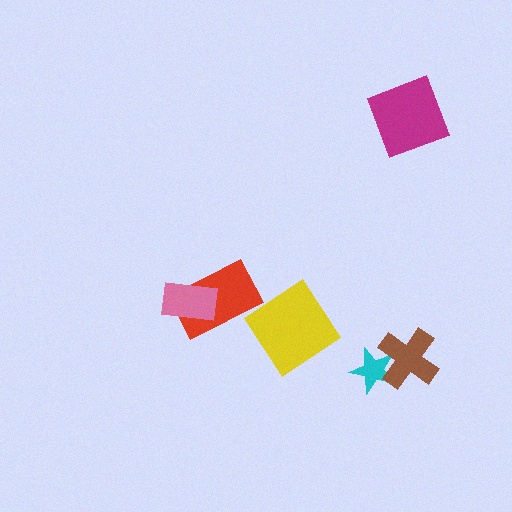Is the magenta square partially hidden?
No, no other shape covers it.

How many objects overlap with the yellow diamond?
0 objects overlap with the yellow diamond.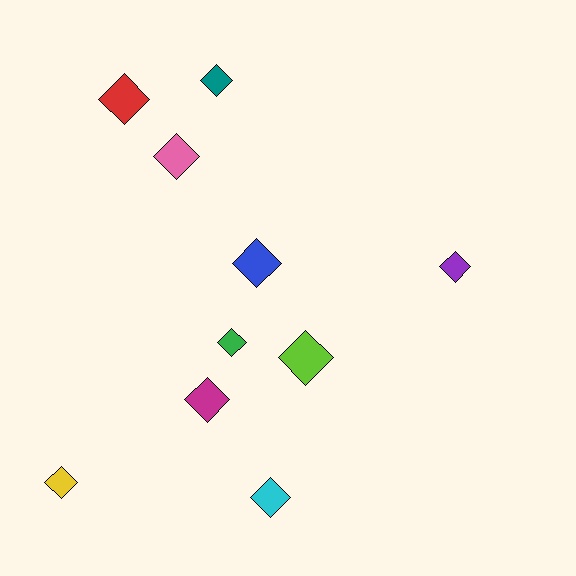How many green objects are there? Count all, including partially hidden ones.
There is 1 green object.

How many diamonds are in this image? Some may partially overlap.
There are 10 diamonds.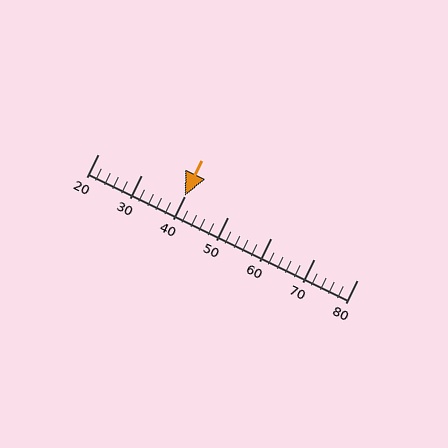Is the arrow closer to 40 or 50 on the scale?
The arrow is closer to 40.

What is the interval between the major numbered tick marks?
The major tick marks are spaced 10 units apart.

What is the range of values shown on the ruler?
The ruler shows values from 20 to 80.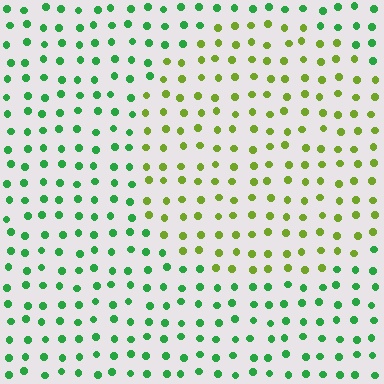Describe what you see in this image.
The image is filled with small green elements in a uniform arrangement. A circle-shaped region is visible where the elements are tinted to a slightly different hue, forming a subtle color boundary.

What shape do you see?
I see a circle.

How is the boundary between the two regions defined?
The boundary is defined purely by a slight shift in hue (about 47 degrees). Spacing, size, and orientation are identical on both sides.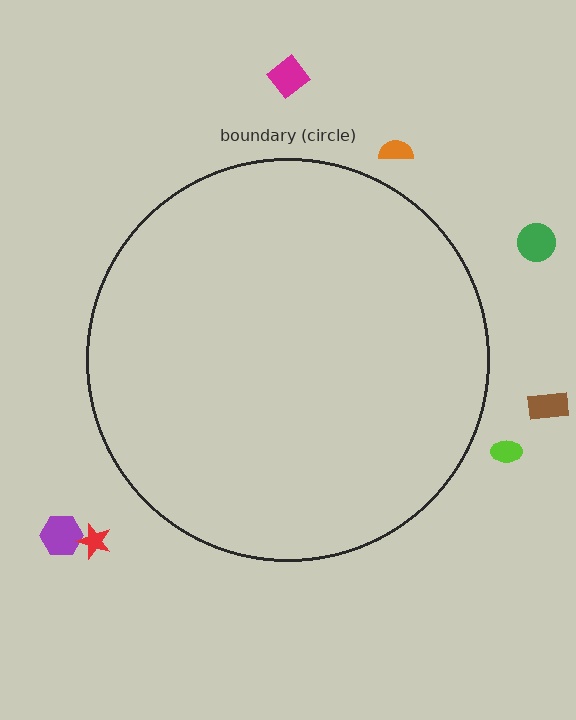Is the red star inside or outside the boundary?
Outside.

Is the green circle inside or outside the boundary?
Outside.